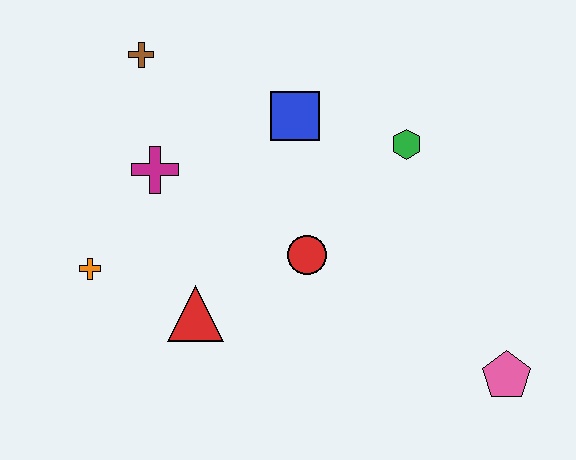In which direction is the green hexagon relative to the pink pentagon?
The green hexagon is above the pink pentagon.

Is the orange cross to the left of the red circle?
Yes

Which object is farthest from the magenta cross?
The pink pentagon is farthest from the magenta cross.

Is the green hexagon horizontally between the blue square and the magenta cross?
No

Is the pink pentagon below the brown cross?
Yes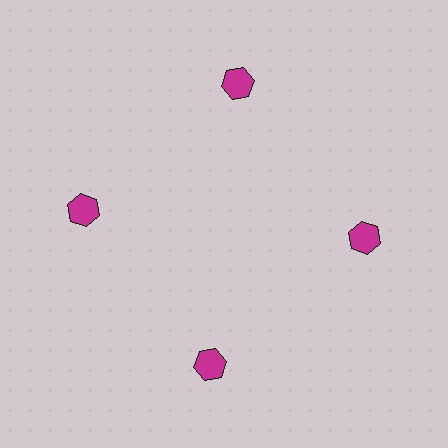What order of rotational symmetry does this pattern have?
This pattern has 4-fold rotational symmetry.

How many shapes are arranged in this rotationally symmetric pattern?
There are 4 shapes, arranged in 4 groups of 1.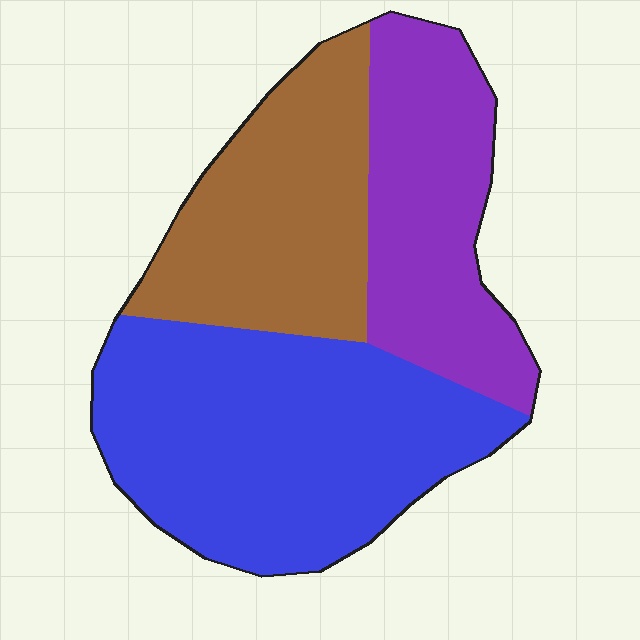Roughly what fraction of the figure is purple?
Purple covers 27% of the figure.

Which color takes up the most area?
Blue, at roughly 45%.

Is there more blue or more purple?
Blue.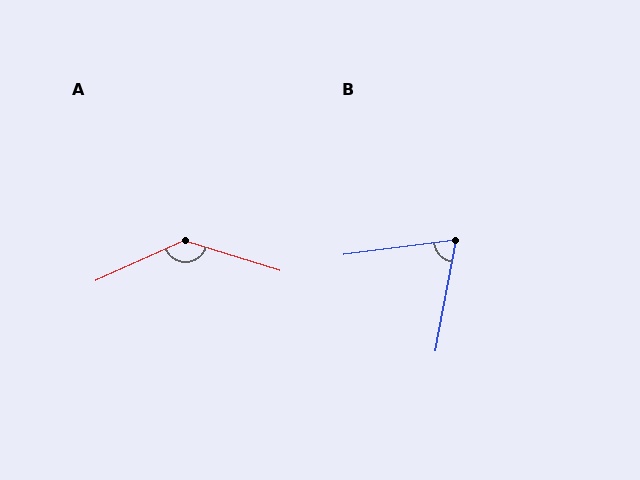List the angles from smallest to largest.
B (72°), A (138°).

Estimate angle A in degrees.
Approximately 138 degrees.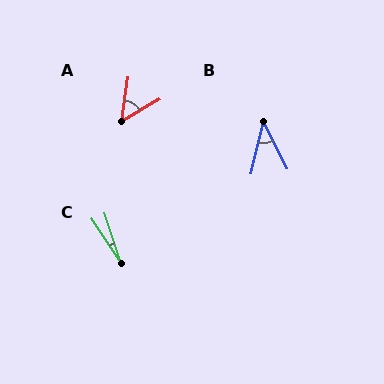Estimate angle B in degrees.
Approximately 39 degrees.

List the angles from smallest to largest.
C (16°), B (39°), A (52°).